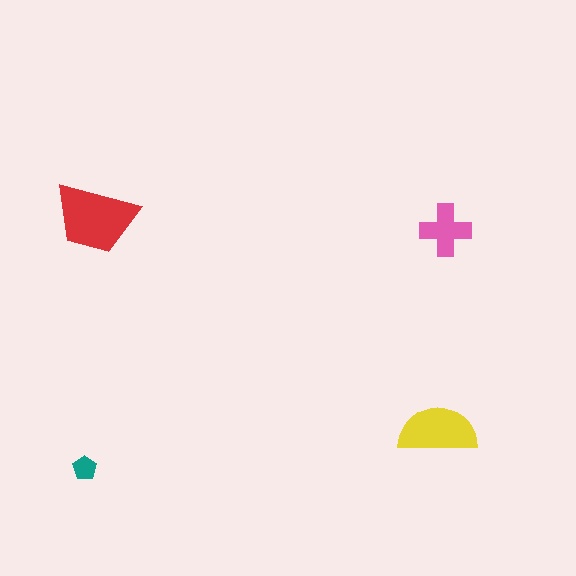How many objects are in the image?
There are 4 objects in the image.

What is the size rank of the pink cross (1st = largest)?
3rd.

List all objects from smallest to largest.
The teal pentagon, the pink cross, the yellow semicircle, the red trapezoid.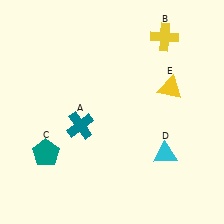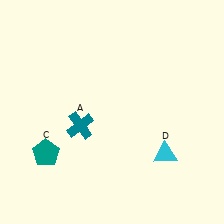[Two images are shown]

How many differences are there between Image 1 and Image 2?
There are 2 differences between the two images.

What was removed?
The yellow triangle (E), the yellow cross (B) were removed in Image 2.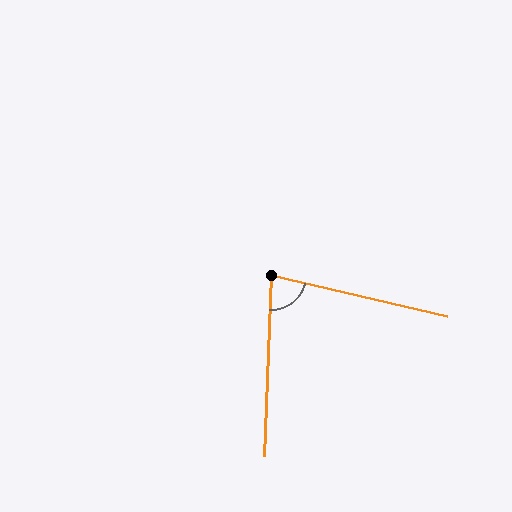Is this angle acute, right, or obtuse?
It is acute.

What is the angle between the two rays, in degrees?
Approximately 79 degrees.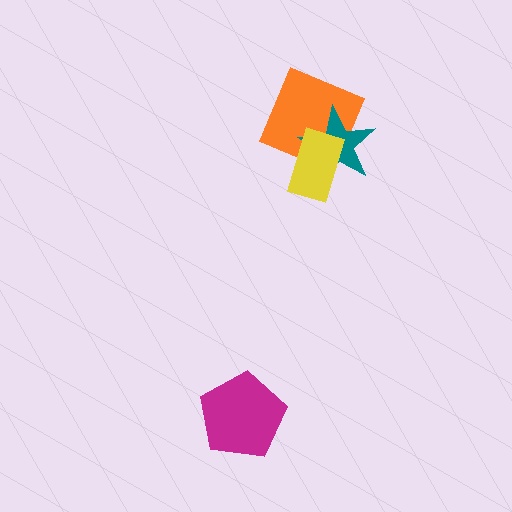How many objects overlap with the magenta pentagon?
0 objects overlap with the magenta pentagon.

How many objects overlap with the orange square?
2 objects overlap with the orange square.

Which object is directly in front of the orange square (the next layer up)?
The teal star is directly in front of the orange square.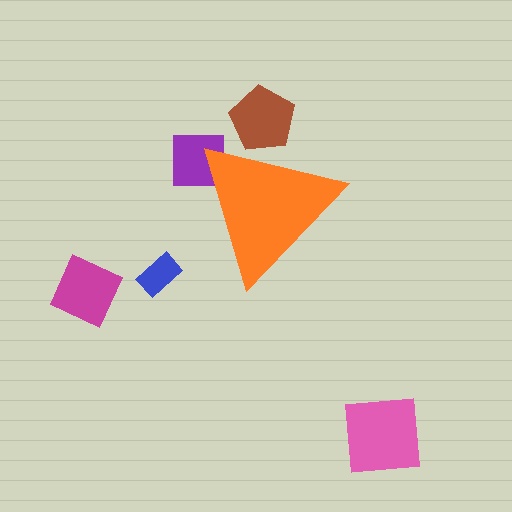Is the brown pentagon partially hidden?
Yes, the brown pentagon is partially hidden behind the orange triangle.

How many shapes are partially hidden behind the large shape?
2 shapes are partially hidden.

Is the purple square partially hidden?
Yes, the purple square is partially hidden behind the orange triangle.